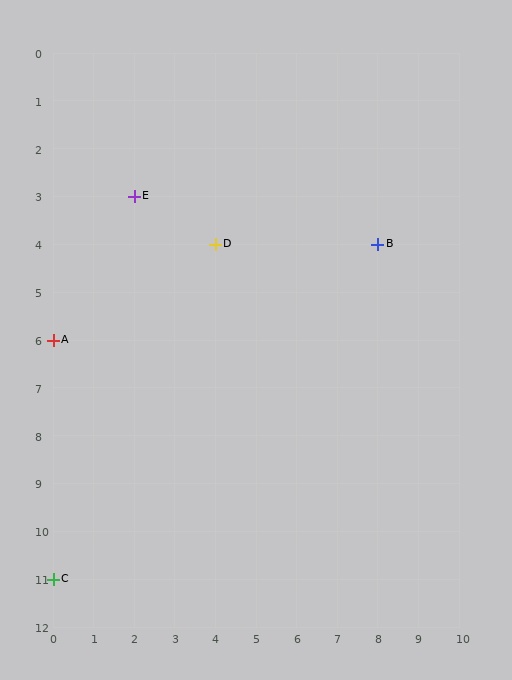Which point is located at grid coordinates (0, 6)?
Point A is at (0, 6).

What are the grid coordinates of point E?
Point E is at grid coordinates (2, 3).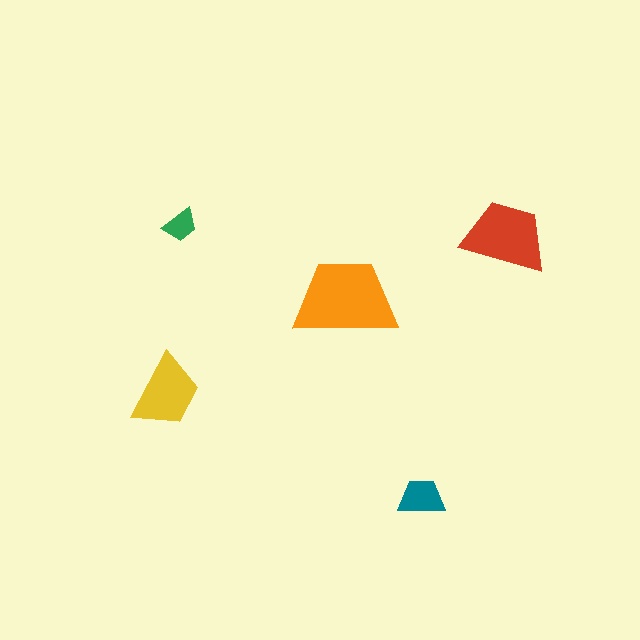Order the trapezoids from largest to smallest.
the orange one, the red one, the yellow one, the teal one, the green one.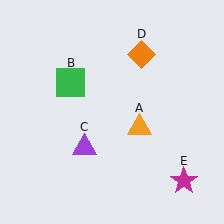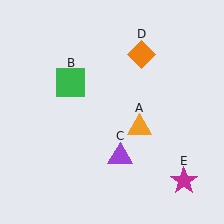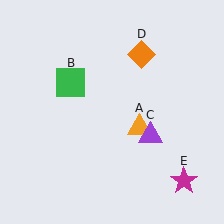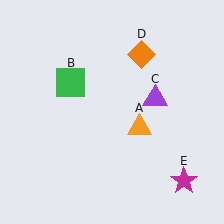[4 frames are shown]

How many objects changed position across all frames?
1 object changed position: purple triangle (object C).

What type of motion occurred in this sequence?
The purple triangle (object C) rotated counterclockwise around the center of the scene.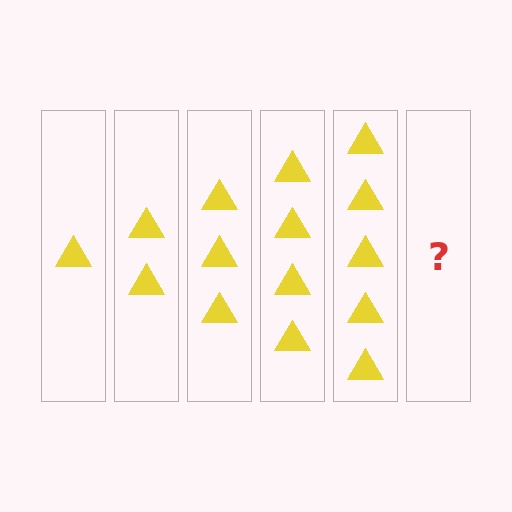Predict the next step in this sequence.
The next step is 6 triangles.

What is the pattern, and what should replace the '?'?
The pattern is that each step adds one more triangle. The '?' should be 6 triangles.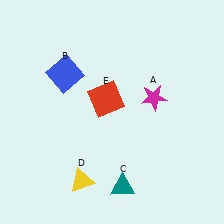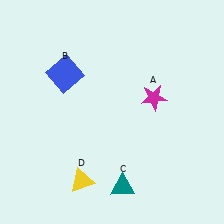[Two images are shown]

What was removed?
The red square (E) was removed in Image 2.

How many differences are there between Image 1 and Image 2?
There is 1 difference between the two images.